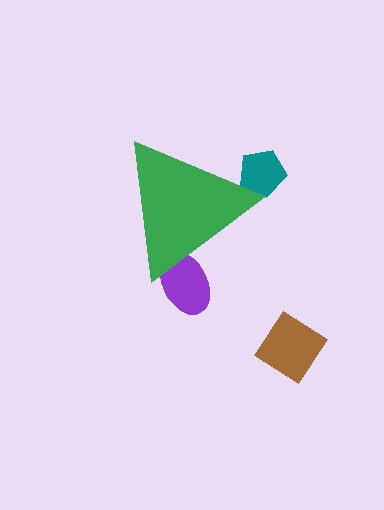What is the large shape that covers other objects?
A green triangle.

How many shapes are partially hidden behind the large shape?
2 shapes are partially hidden.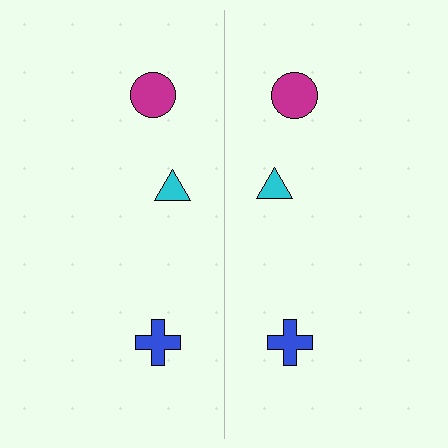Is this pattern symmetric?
Yes, this pattern has bilateral (reflection) symmetry.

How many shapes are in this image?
There are 6 shapes in this image.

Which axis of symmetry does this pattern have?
The pattern has a vertical axis of symmetry running through the center of the image.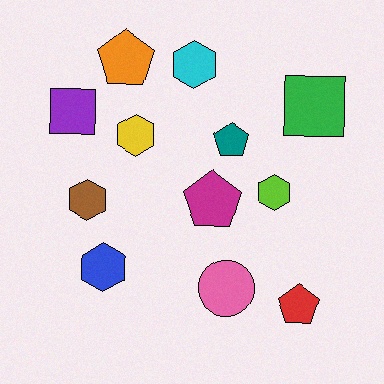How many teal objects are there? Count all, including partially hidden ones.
There is 1 teal object.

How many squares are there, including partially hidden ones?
There are 2 squares.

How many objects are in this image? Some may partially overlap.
There are 12 objects.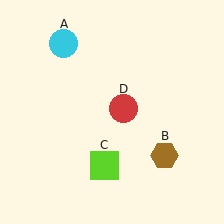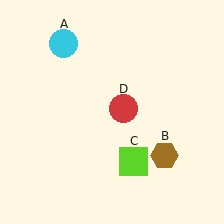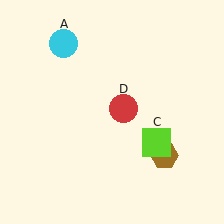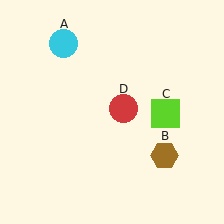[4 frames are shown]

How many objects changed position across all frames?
1 object changed position: lime square (object C).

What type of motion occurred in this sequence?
The lime square (object C) rotated counterclockwise around the center of the scene.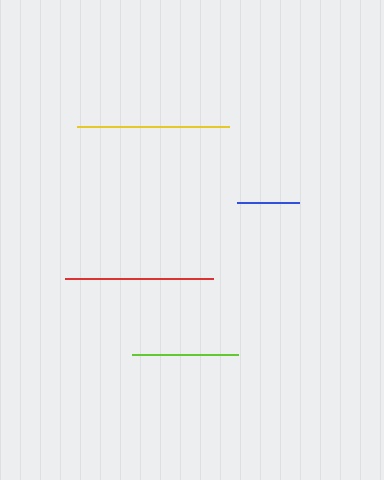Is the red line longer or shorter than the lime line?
The red line is longer than the lime line.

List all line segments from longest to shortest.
From longest to shortest: yellow, red, lime, blue.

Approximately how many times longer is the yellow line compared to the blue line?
The yellow line is approximately 2.5 times the length of the blue line.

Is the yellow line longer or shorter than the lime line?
The yellow line is longer than the lime line.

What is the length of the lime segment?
The lime segment is approximately 106 pixels long.